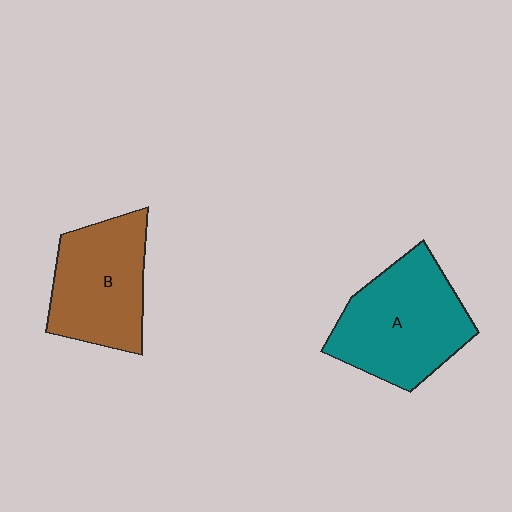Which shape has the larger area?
Shape A (teal).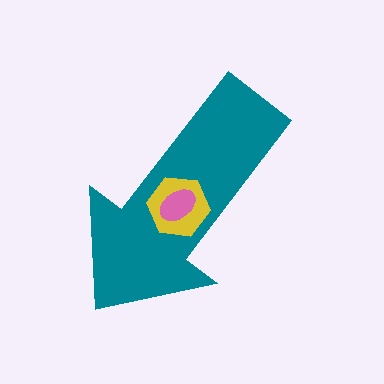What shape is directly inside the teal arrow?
The yellow hexagon.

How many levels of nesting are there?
3.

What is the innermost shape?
The pink ellipse.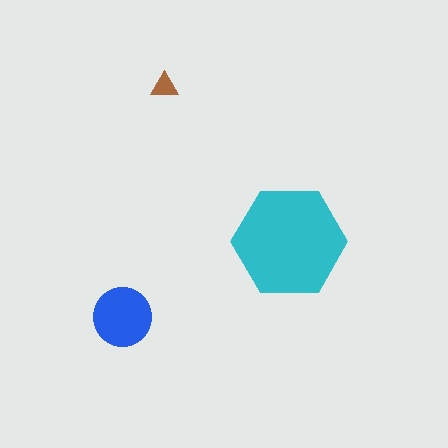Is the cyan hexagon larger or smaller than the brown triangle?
Larger.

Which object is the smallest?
The brown triangle.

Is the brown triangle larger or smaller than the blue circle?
Smaller.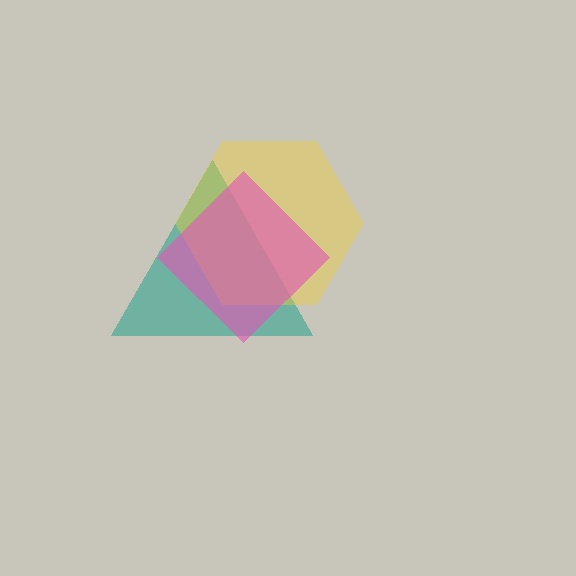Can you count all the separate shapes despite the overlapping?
Yes, there are 3 separate shapes.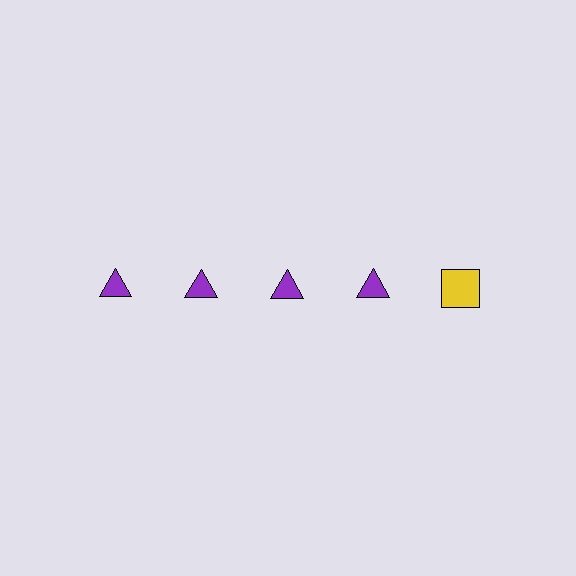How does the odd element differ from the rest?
It differs in both color (yellow instead of purple) and shape (square instead of triangle).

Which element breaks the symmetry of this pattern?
The yellow square in the top row, rightmost column breaks the symmetry. All other shapes are purple triangles.